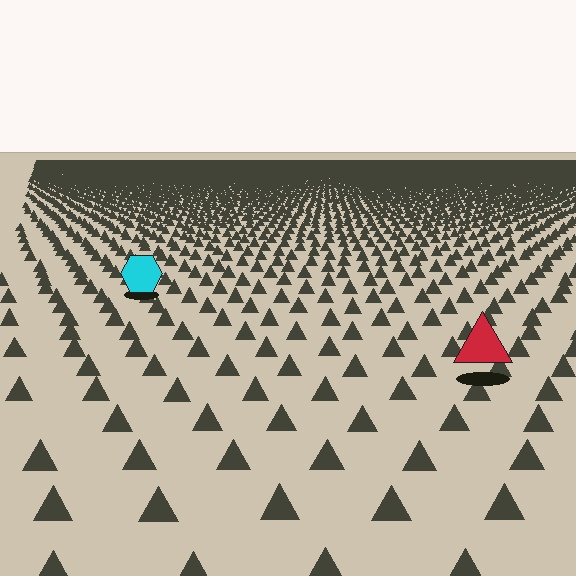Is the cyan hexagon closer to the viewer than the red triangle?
No. The red triangle is closer — you can tell from the texture gradient: the ground texture is coarser near it.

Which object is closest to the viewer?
The red triangle is closest. The texture marks near it are larger and more spread out.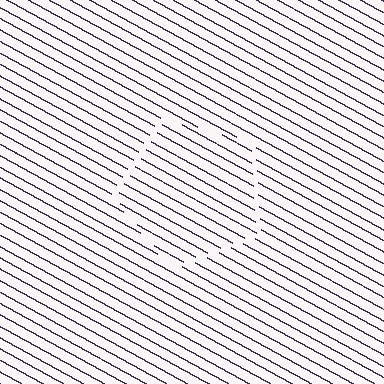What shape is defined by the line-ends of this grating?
An illusory pentagon. The interior of the shape contains the same grating, shifted by half a period — the contour is defined by the phase discontinuity where line-ends from the inner and outer gratings abut.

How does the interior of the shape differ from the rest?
The interior of the shape contains the same grating, shifted by half a period — the contour is defined by the phase discontinuity where line-ends from the inner and outer gratings abut.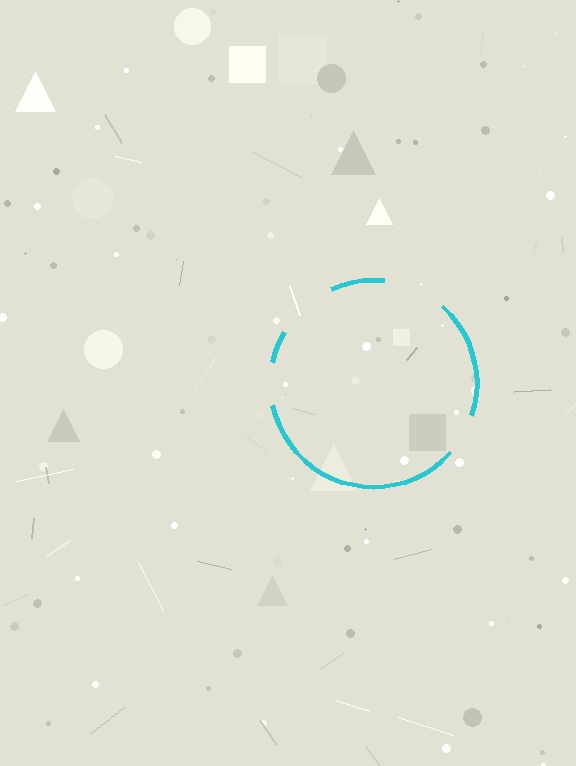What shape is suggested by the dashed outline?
The dashed outline suggests a circle.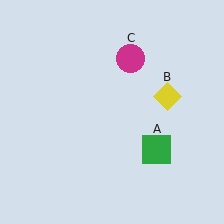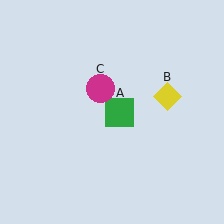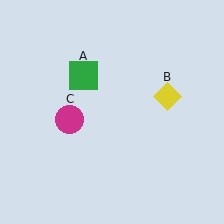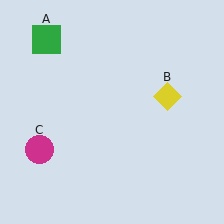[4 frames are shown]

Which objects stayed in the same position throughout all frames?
Yellow diamond (object B) remained stationary.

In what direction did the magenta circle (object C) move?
The magenta circle (object C) moved down and to the left.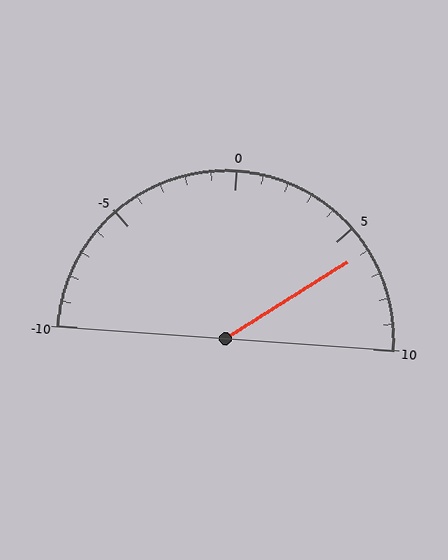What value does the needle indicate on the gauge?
The needle indicates approximately 6.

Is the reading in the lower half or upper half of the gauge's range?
The reading is in the upper half of the range (-10 to 10).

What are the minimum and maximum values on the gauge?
The gauge ranges from -10 to 10.